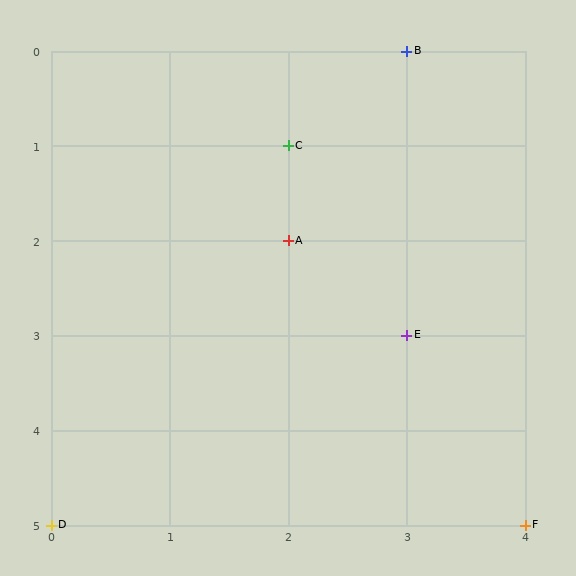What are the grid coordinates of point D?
Point D is at grid coordinates (0, 5).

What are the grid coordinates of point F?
Point F is at grid coordinates (4, 5).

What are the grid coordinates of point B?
Point B is at grid coordinates (3, 0).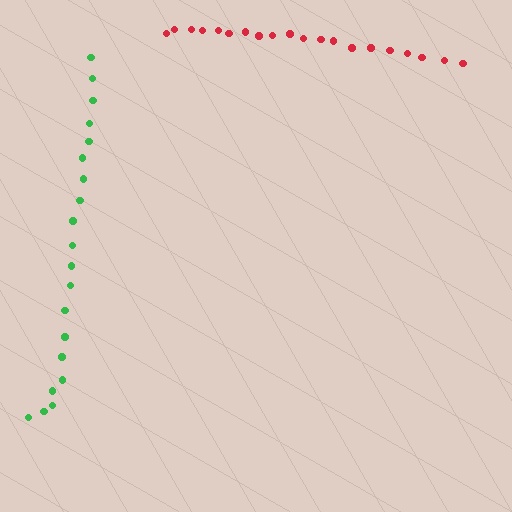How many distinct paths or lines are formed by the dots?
There are 2 distinct paths.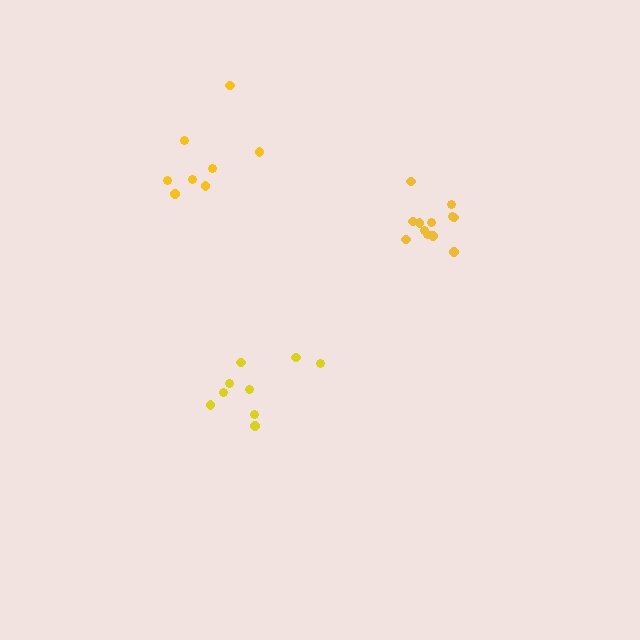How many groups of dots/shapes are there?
There are 3 groups.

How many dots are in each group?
Group 1: 12 dots, Group 2: 8 dots, Group 3: 9 dots (29 total).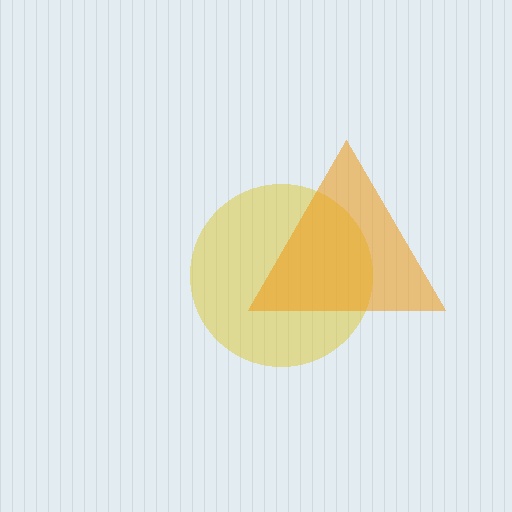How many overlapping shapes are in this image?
There are 2 overlapping shapes in the image.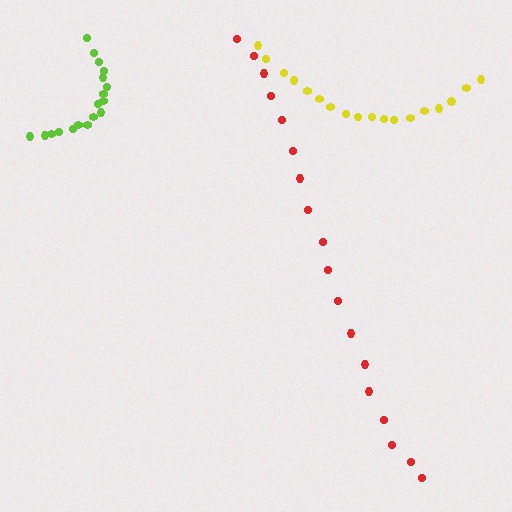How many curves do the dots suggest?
There are 3 distinct paths.